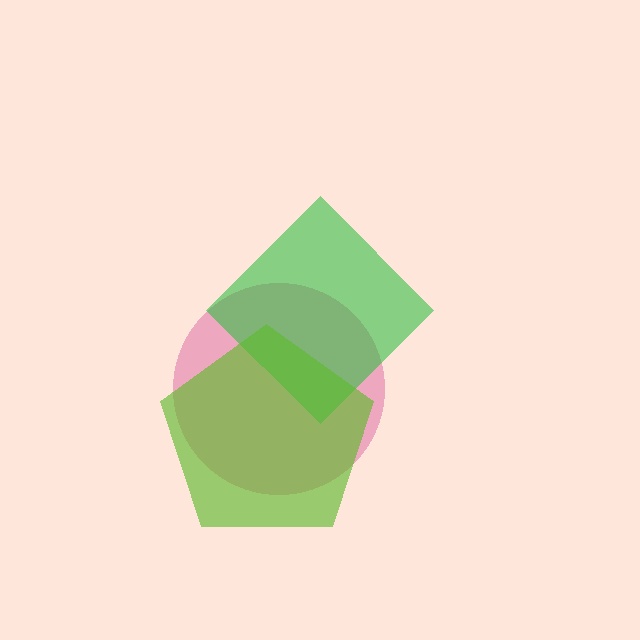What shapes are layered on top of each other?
The layered shapes are: a pink circle, a green diamond, a lime pentagon.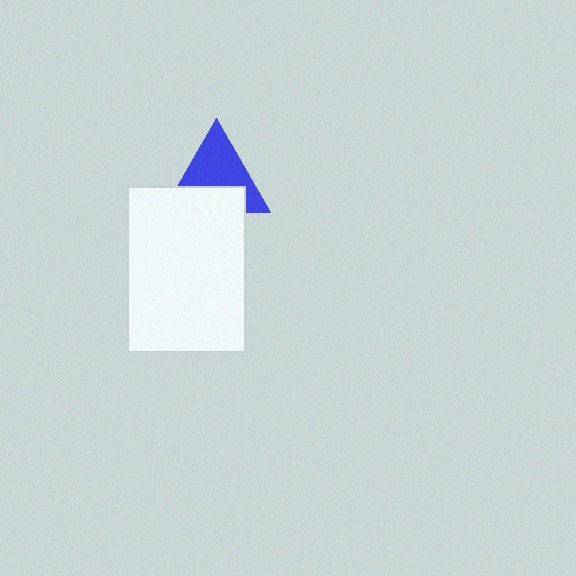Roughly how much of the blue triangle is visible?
About half of it is visible (roughly 60%).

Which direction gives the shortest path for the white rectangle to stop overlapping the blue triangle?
Moving down gives the shortest separation.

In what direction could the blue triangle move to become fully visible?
The blue triangle could move up. That would shift it out from behind the white rectangle entirely.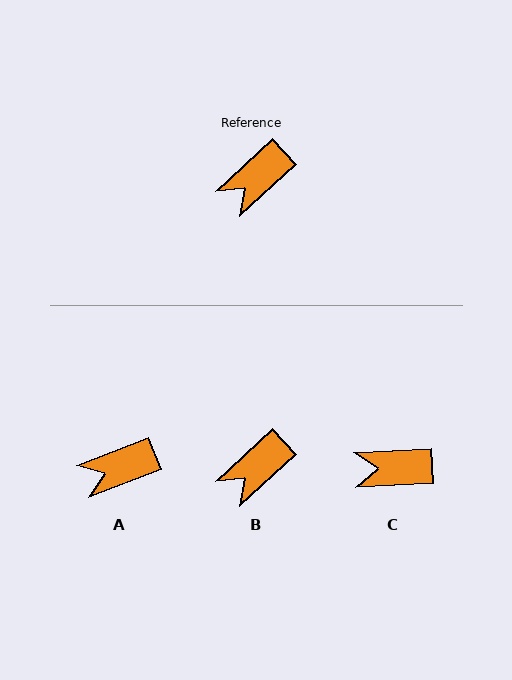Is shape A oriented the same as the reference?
No, it is off by about 22 degrees.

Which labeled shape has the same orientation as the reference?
B.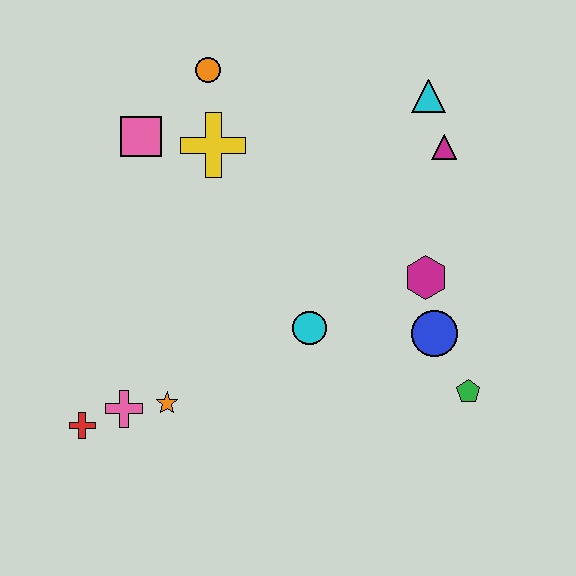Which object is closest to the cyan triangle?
The magenta triangle is closest to the cyan triangle.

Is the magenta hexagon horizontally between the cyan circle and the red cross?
No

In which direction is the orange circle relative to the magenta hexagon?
The orange circle is to the left of the magenta hexagon.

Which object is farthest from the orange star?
The cyan triangle is farthest from the orange star.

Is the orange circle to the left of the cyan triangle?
Yes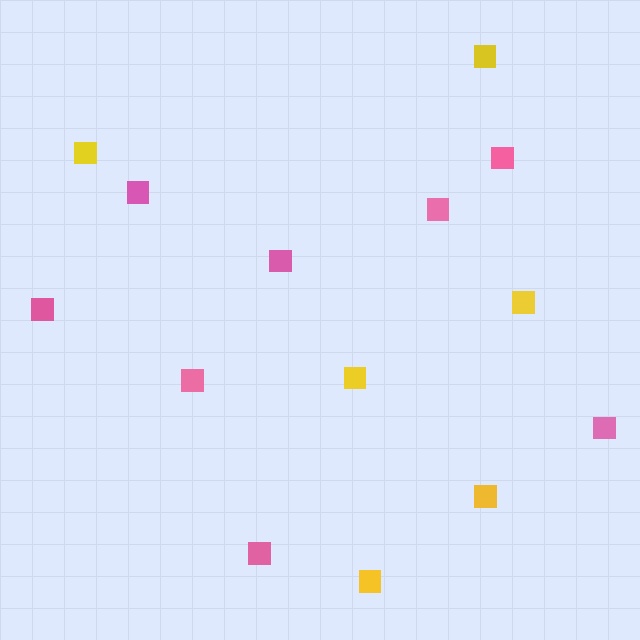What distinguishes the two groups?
There are 2 groups: one group of yellow squares (6) and one group of pink squares (8).